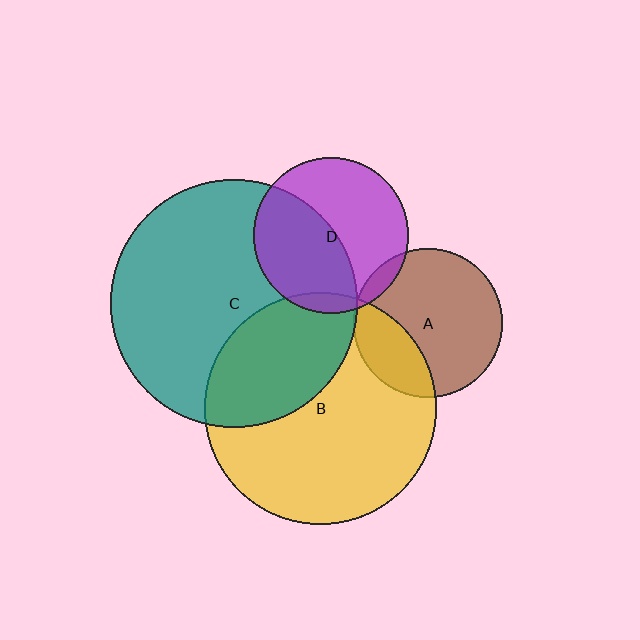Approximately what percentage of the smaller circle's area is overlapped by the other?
Approximately 5%.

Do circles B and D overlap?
Yes.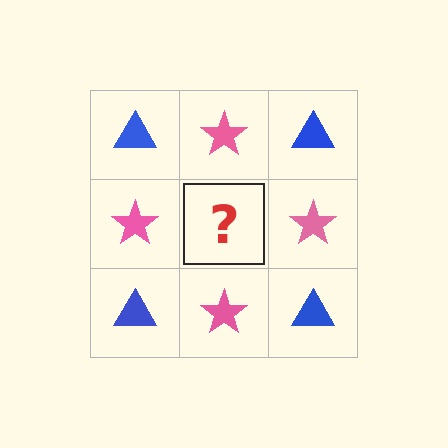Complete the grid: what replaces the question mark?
The question mark should be replaced with a blue triangle.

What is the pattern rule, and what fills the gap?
The rule is that it alternates blue triangle and pink star in a checkerboard pattern. The gap should be filled with a blue triangle.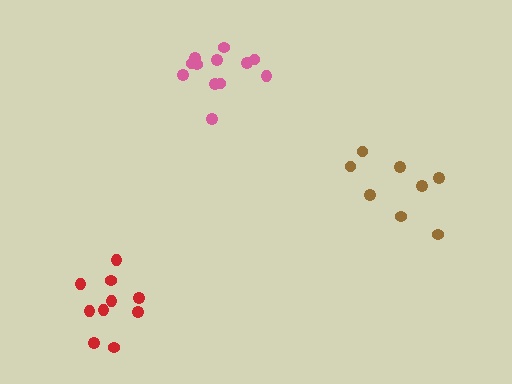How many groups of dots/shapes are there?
There are 3 groups.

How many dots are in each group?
Group 1: 12 dots, Group 2: 8 dots, Group 3: 10 dots (30 total).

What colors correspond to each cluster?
The clusters are colored: pink, brown, red.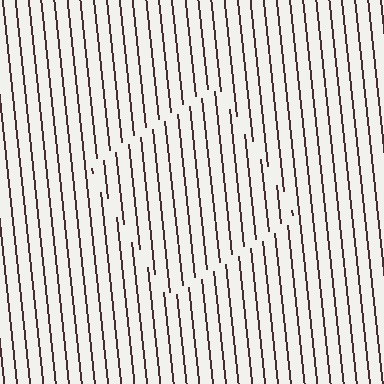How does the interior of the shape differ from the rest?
The interior of the shape contains the same grating, shifted by half a period — the contour is defined by the phase discontinuity where line-ends from the inner and outer gratings abut.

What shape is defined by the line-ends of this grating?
An illusory square. The interior of the shape contains the same grating, shifted by half a period — the contour is defined by the phase discontinuity where line-ends from the inner and outer gratings abut.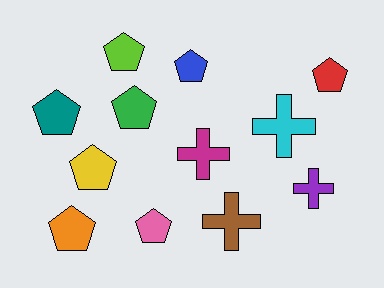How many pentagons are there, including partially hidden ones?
There are 8 pentagons.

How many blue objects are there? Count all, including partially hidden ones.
There is 1 blue object.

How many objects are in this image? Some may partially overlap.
There are 12 objects.